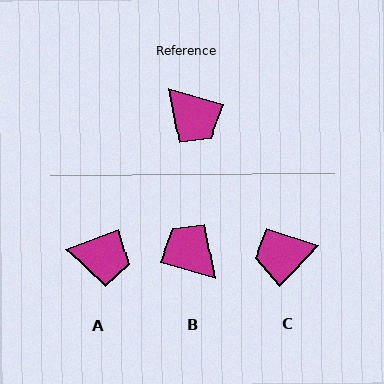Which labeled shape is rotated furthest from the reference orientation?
B, about 180 degrees away.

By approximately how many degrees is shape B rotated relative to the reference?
Approximately 180 degrees clockwise.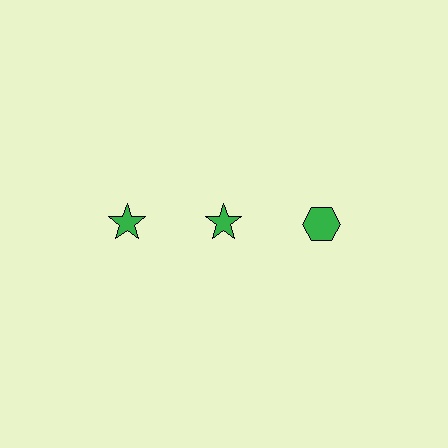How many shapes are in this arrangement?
There are 3 shapes arranged in a grid pattern.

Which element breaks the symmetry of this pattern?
The green hexagon in the top row, center column breaks the symmetry. All other shapes are green stars.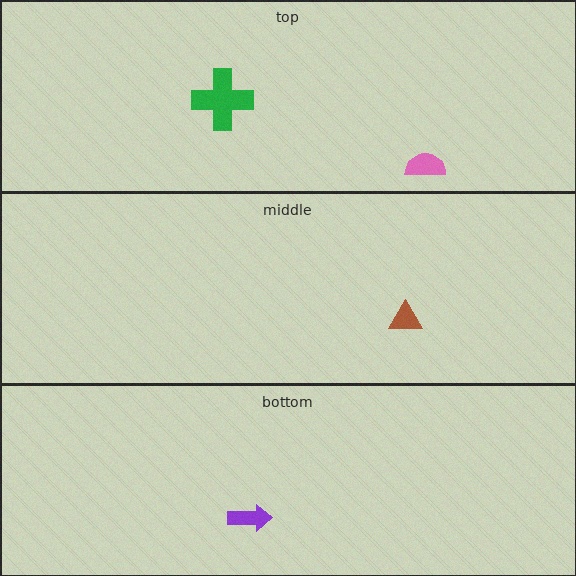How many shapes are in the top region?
2.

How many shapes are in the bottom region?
1.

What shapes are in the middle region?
The brown triangle.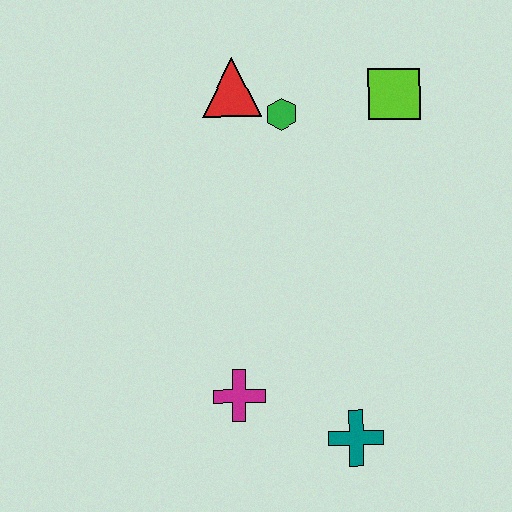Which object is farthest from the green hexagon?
The teal cross is farthest from the green hexagon.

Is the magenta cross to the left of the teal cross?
Yes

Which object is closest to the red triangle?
The green hexagon is closest to the red triangle.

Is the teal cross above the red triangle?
No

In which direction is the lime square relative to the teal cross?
The lime square is above the teal cross.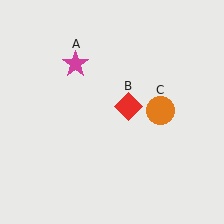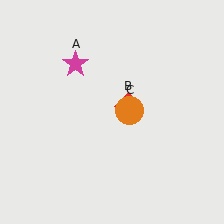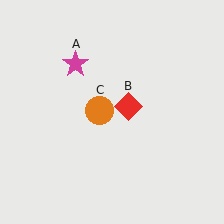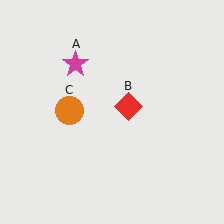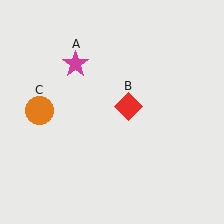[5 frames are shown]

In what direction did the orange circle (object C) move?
The orange circle (object C) moved left.